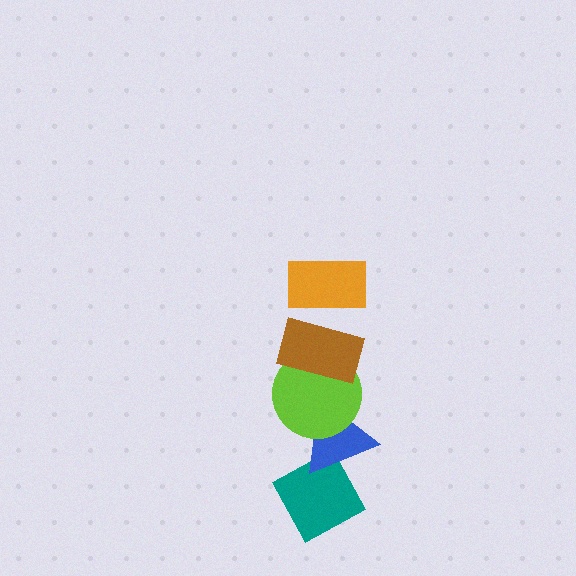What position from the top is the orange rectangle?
The orange rectangle is 1st from the top.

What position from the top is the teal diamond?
The teal diamond is 5th from the top.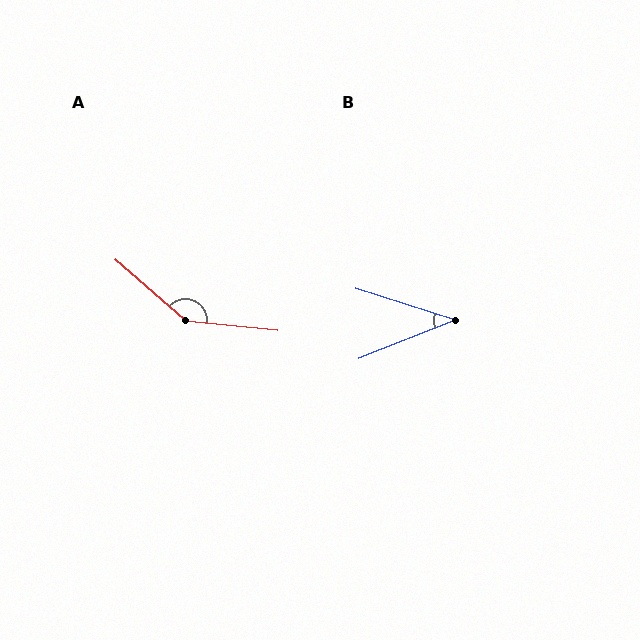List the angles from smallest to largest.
B (39°), A (145°).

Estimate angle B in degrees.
Approximately 39 degrees.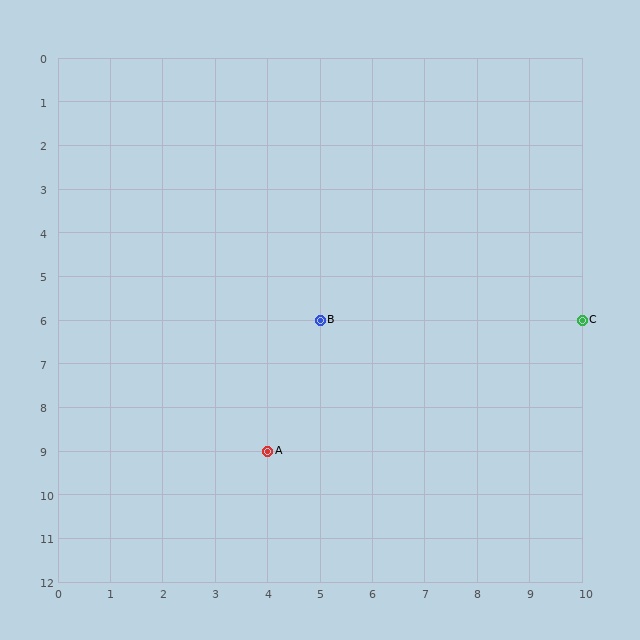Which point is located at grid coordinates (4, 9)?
Point A is at (4, 9).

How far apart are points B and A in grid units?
Points B and A are 1 column and 3 rows apart (about 3.2 grid units diagonally).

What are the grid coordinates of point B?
Point B is at grid coordinates (5, 6).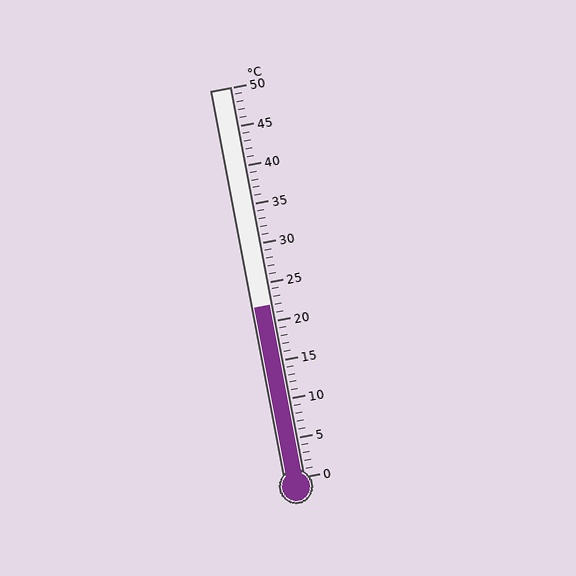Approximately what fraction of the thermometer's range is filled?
The thermometer is filled to approximately 45% of its range.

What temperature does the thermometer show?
The thermometer shows approximately 22°C.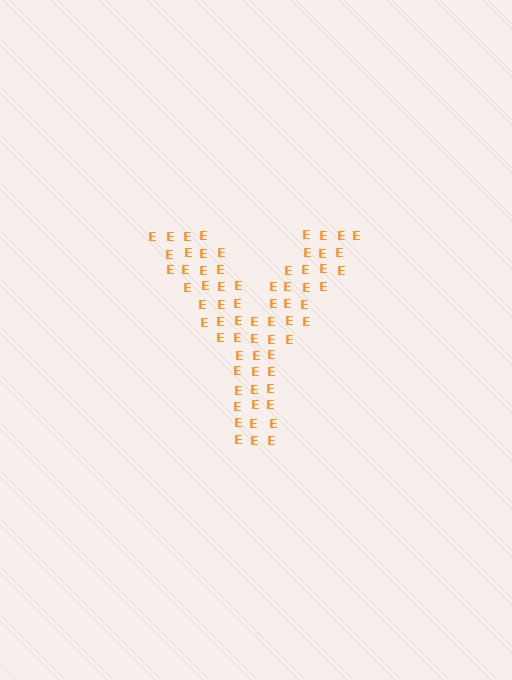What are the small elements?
The small elements are letter E's.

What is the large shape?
The large shape is the letter Y.